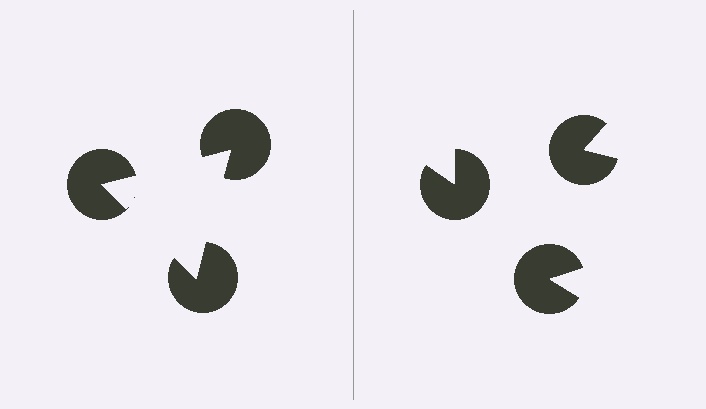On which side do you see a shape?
An illusory triangle appears on the left side. On the right side the wedge cuts are rotated, so no coherent shape forms.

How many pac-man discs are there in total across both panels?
6 — 3 on each side.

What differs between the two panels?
The pac-man discs are positioned identically on both sides; only the wedge orientations differ. On the left they align to a triangle; on the right they are misaligned.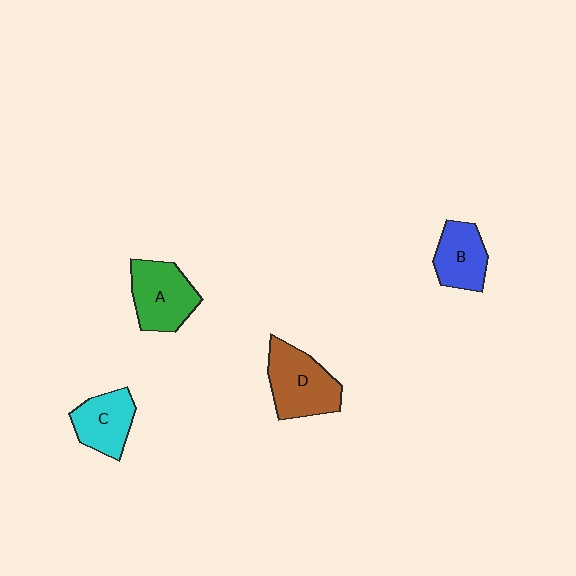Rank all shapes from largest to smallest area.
From largest to smallest: D (brown), A (green), C (cyan), B (blue).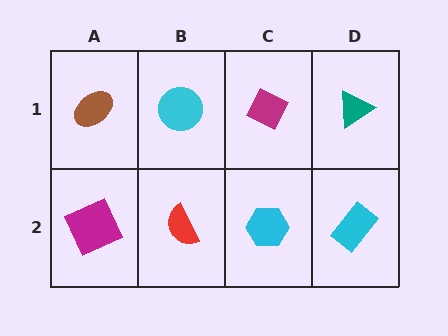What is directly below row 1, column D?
A cyan rectangle.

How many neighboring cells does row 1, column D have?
2.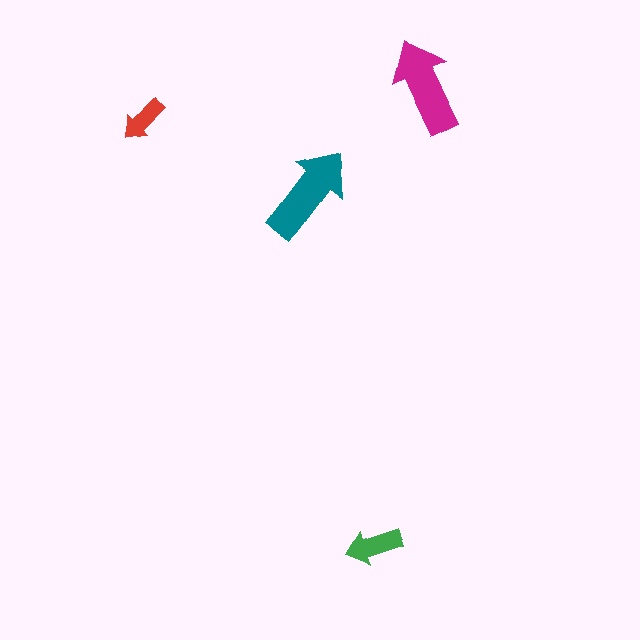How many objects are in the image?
There are 4 objects in the image.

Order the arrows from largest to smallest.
the teal one, the magenta one, the green one, the red one.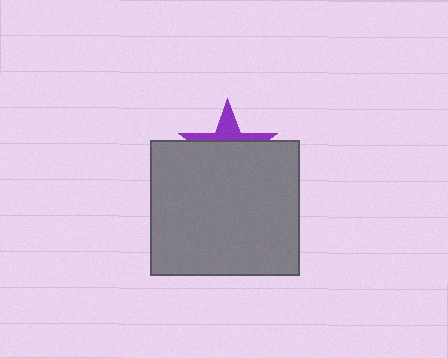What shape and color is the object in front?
The object in front is a gray rectangle.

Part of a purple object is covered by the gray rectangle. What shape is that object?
It is a star.